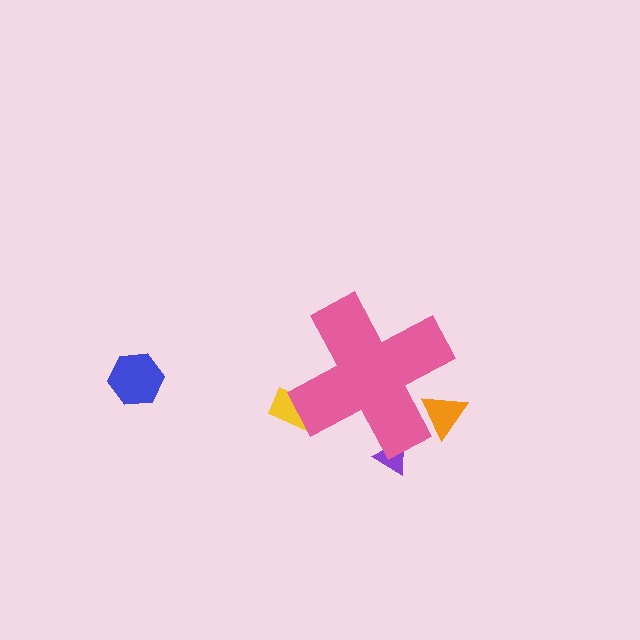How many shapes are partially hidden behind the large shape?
3 shapes are partially hidden.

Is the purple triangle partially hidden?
Yes, the purple triangle is partially hidden behind the pink cross.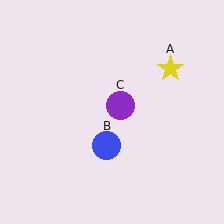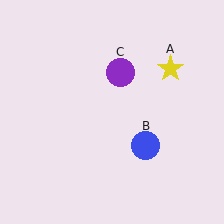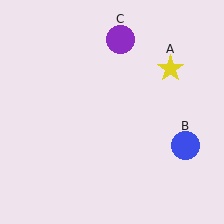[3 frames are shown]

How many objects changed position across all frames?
2 objects changed position: blue circle (object B), purple circle (object C).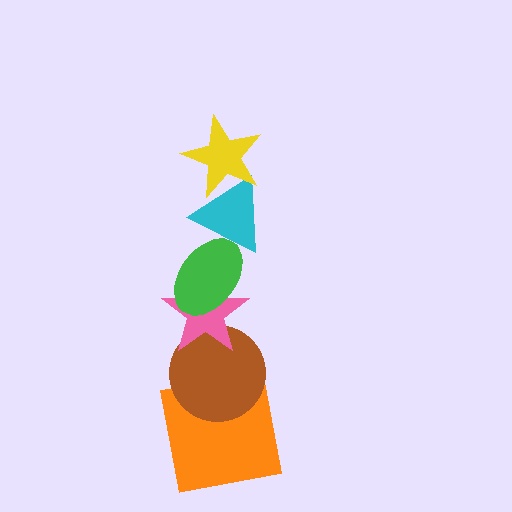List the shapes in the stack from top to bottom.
From top to bottom: the yellow star, the cyan triangle, the green ellipse, the pink star, the brown circle, the orange square.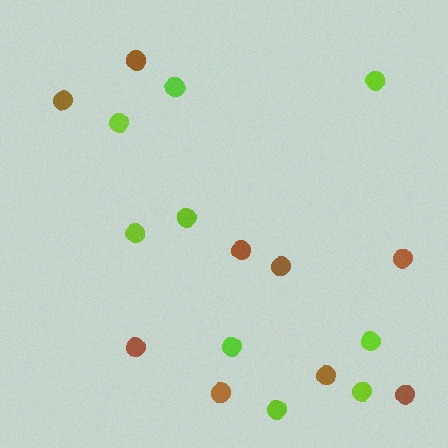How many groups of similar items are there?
There are 2 groups: one group of brown circles (9) and one group of lime circles (9).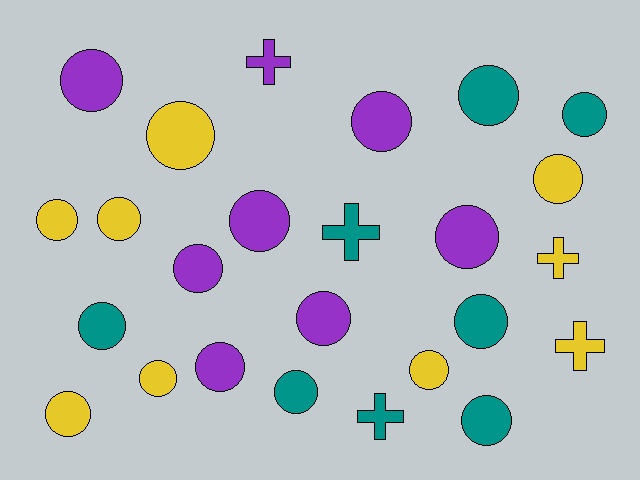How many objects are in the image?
There are 25 objects.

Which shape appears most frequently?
Circle, with 20 objects.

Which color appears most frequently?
Yellow, with 9 objects.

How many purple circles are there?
There are 7 purple circles.